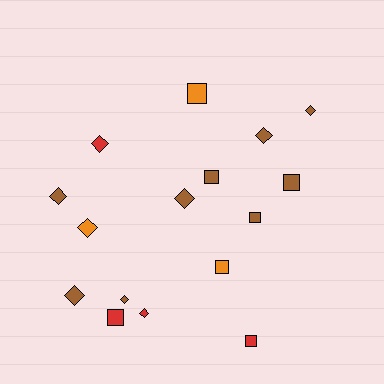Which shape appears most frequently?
Diamond, with 9 objects.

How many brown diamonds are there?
There are 6 brown diamonds.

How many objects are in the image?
There are 16 objects.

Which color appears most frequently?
Brown, with 9 objects.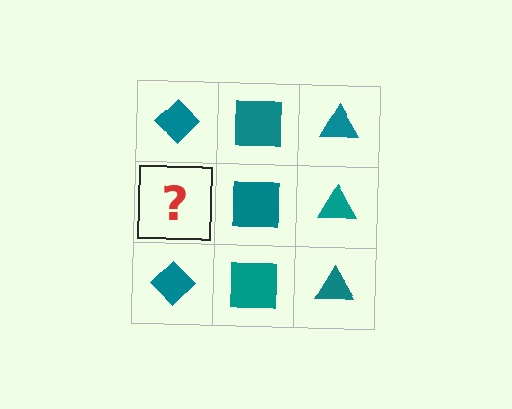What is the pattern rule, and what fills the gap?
The rule is that each column has a consistent shape. The gap should be filled with a teal diamond.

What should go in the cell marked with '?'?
The missing cell should contain a teal diamond.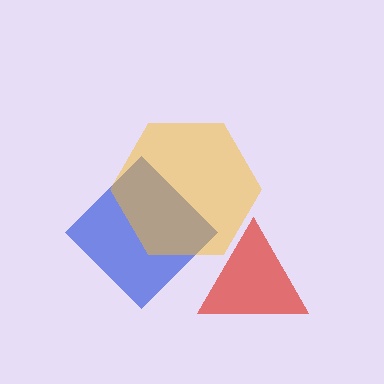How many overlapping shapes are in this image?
There are 3 overlapping shapes in the image.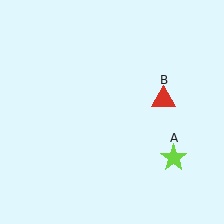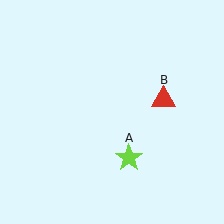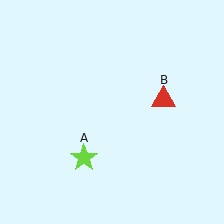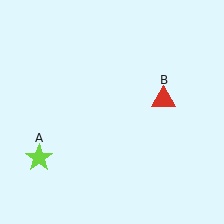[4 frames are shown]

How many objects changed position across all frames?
1 object changed position: lime star (object A).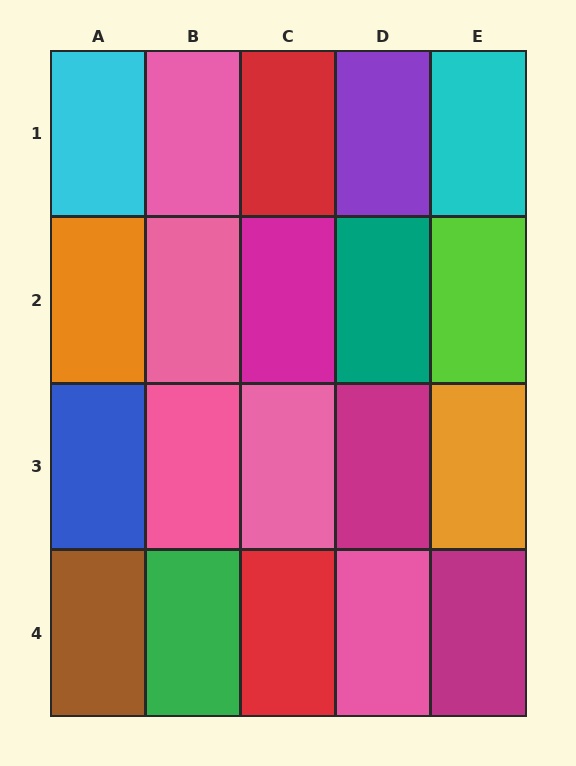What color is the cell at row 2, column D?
Teal.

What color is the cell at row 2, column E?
Lime.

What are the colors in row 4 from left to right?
Brown, green, red, pink, magenta.